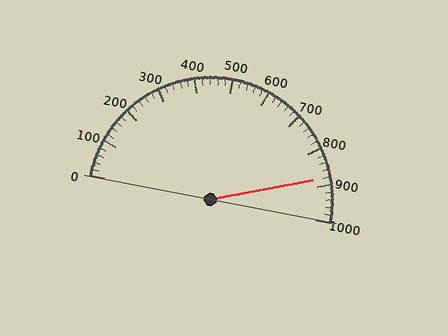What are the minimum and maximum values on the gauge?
The gauge ranges from 0 to 1000.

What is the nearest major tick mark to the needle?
The nearest major tick mark is 900.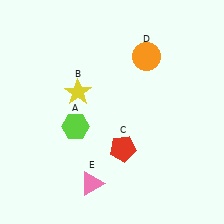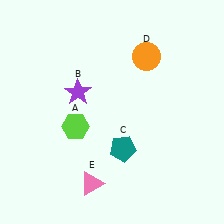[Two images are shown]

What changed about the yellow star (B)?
In Image 1, B is yellow. In Image 2, it changed to purple.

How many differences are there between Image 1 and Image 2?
There are 2 differences between the two images.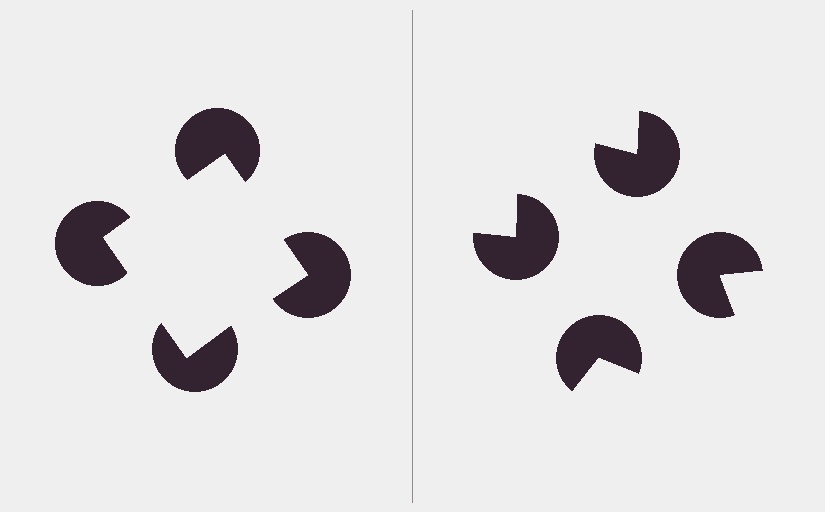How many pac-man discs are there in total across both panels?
8 — 4 on each side.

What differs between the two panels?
The pac-man discs are positioned identically on both sides; only the wedge orientations differ. On the left they align to a square; on the right they are misaligned.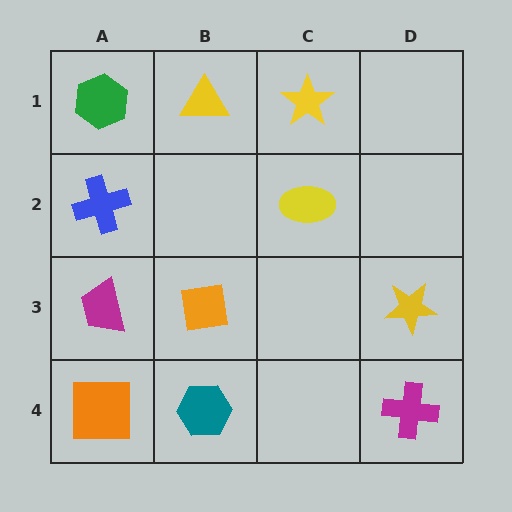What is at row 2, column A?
A blue cross.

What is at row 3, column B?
An orange square.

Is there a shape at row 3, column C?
No, that cell is empty.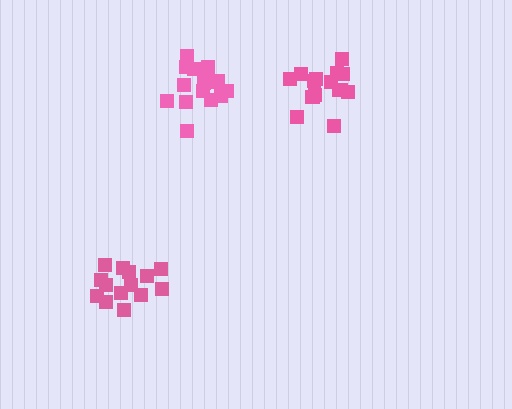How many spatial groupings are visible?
There are 3 spatial groupings.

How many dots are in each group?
Group 1: 15 dots, Group 2: 15 dots, Group 3: 14 dots (44 total).